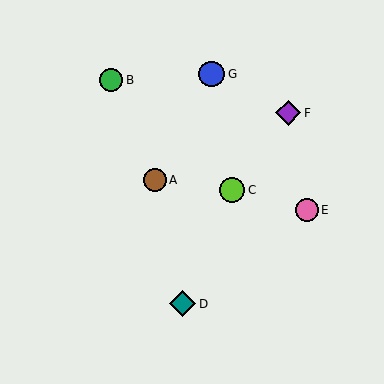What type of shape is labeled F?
Shape F is a purple diamond.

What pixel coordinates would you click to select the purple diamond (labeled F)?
Click at (288, 113) to select the purple diamond F.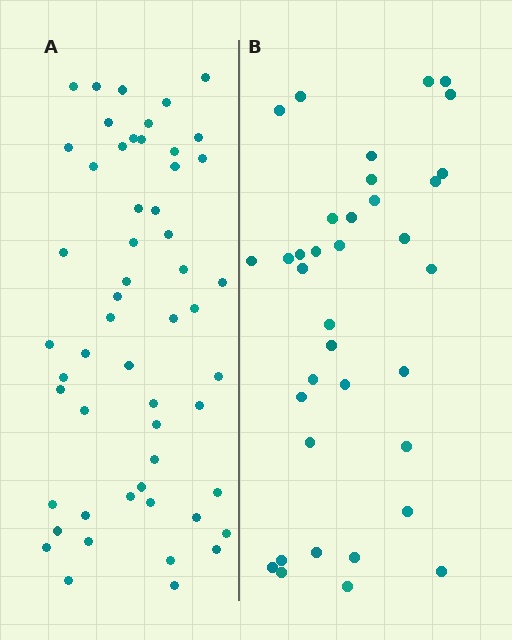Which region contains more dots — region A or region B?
Region A (the left region) has more dots.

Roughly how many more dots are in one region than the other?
Region A has approximately 20 more dots than region B.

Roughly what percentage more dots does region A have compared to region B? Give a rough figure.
About 50% more.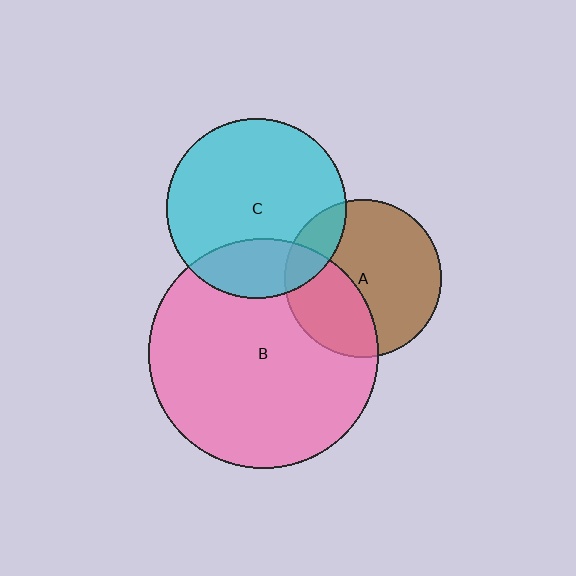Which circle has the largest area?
Circle B (pink).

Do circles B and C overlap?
Yes.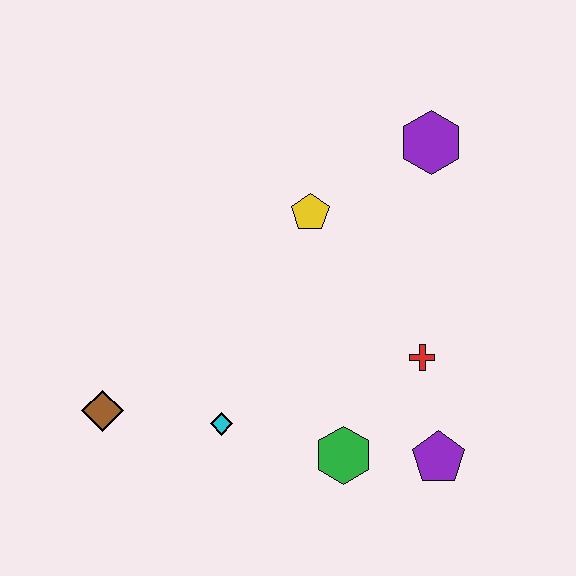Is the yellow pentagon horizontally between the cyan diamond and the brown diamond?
No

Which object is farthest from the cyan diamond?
The purple hexagon is farthest from the cyan diamond.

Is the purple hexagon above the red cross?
Yes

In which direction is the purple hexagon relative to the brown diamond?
The purple hexagon is to the right of the brown diamond.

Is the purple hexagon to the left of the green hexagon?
No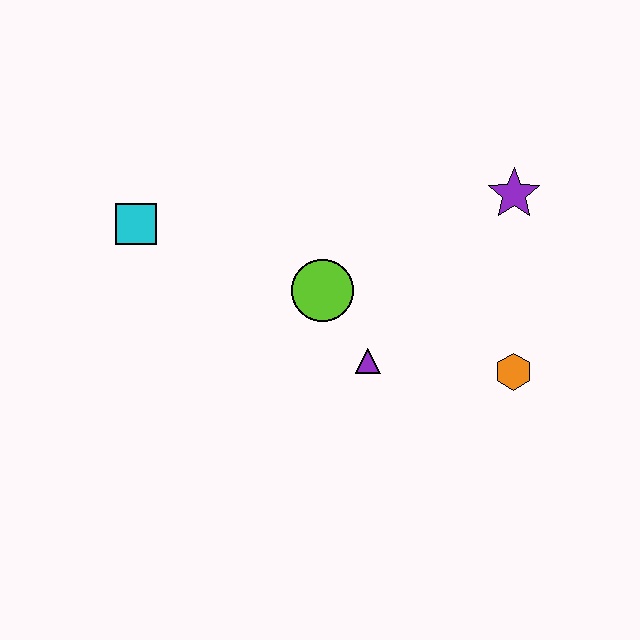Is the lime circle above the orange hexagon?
Yes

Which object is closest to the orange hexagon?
The purple triangle is closest to the orange hexagon.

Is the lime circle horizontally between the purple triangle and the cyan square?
Yes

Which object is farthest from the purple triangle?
The cyan square is farthest from the purple triangle.